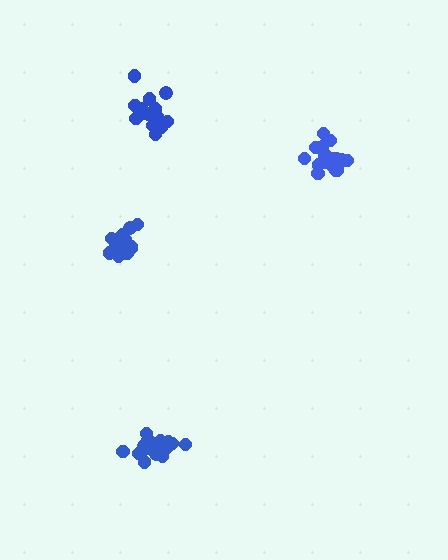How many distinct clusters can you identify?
There are 4 distinct clusters.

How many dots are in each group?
Group 1: 14 dots, Group 2: 20 dots, Group 3: 20 dots, Group 4: 15 dots (69 total).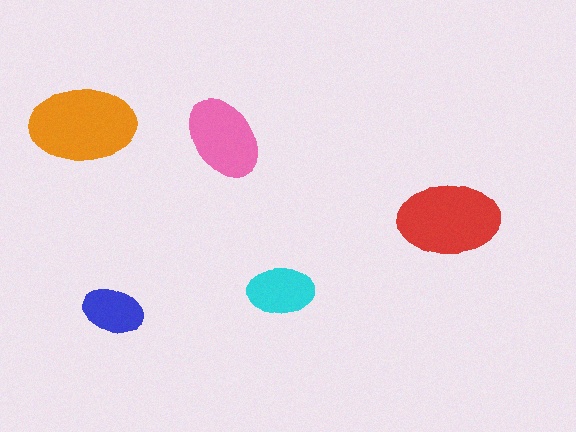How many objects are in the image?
There are 5 objects in the image.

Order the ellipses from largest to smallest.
the orange one, the red one, the pink one, the cyan one, the blue one.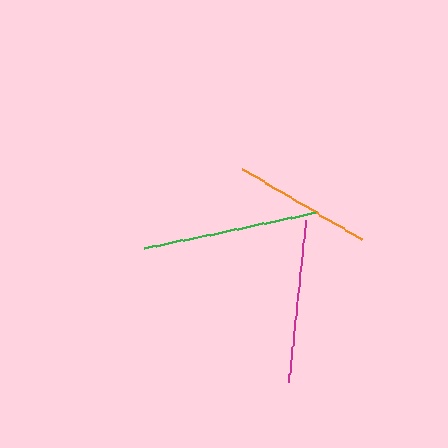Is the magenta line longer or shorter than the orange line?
The magenta line is longer than the orange line.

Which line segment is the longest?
The green line is the longest at approximately 175 pixels.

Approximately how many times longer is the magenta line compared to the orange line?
The magenta line is approximately 1.2 times the length of the orange line.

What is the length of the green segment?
The green segment is approximately 175 pixels long.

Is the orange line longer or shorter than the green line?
The green line is longer than the orange line.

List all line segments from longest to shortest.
From longest to shortest: green, magenta, orange.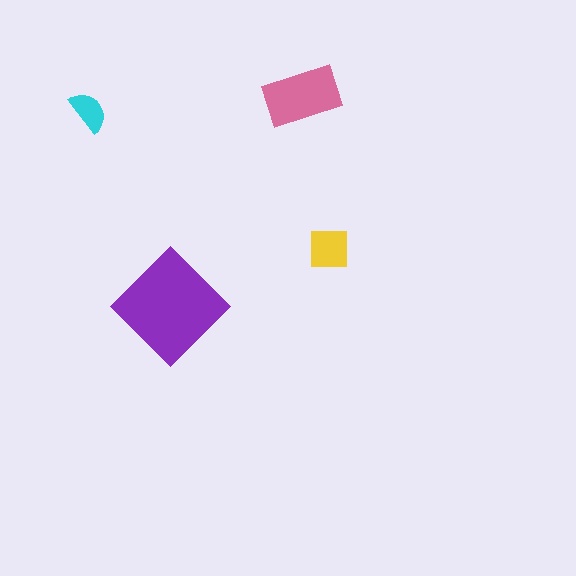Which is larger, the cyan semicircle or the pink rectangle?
The pink rectangle.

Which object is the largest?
The purple diamond.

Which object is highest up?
The pink rectangle is topmost.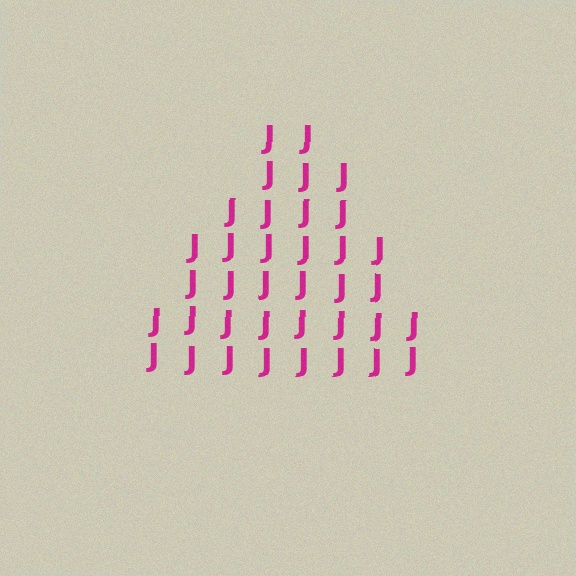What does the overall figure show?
The overall figure shows a triangle.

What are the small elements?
The small elements are letter J's.